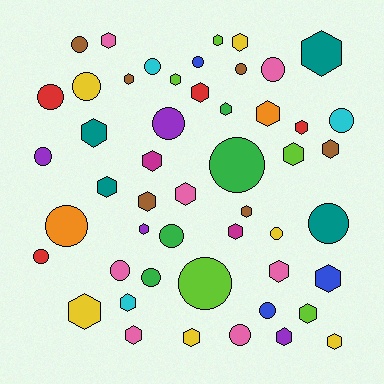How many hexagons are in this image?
There are 29 hexagons.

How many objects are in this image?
There are 50 objects.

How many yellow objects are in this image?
There are 6 yellow objects.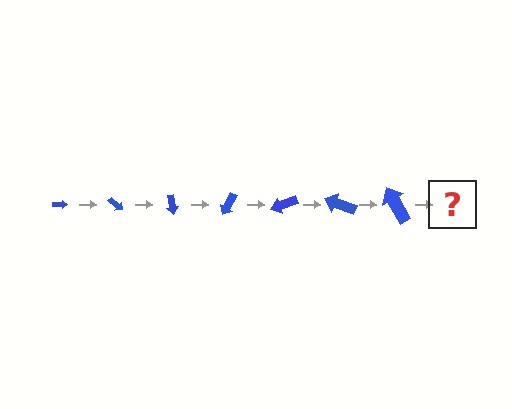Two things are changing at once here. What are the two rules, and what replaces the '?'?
The two rules are that the arrow grows larger each step and it rotates 40 degrees each step. The '?' should be an arrow, larger than the previous one and rotated 280 degrees from the start.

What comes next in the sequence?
The next element should be an arrow, larger than the previous one and rotated 280 degrees from the start.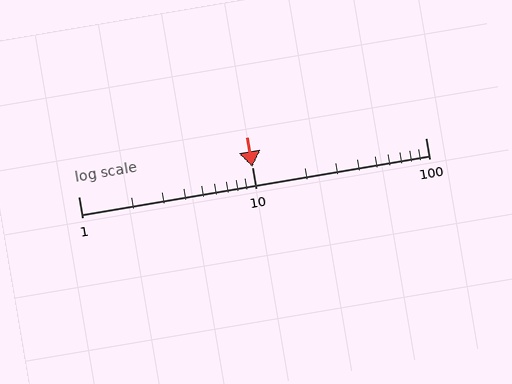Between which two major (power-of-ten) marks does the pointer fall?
The pointer is between 10 and 100.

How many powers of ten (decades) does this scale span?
The scale spans 2 decades, from 1 to 100.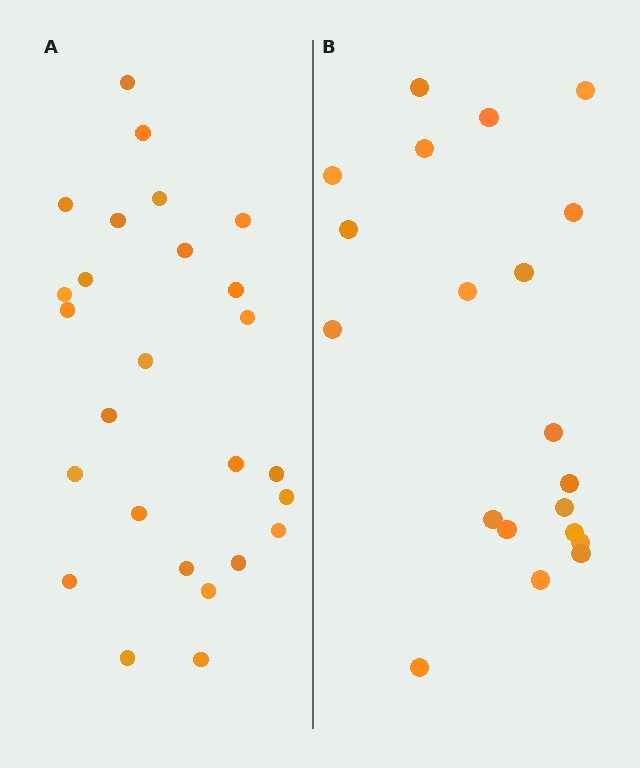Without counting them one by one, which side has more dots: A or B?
Region A (the left region) has more dots.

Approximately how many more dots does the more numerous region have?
Region A has about 6 more dots than region B.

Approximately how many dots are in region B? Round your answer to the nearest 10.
About 20 dots.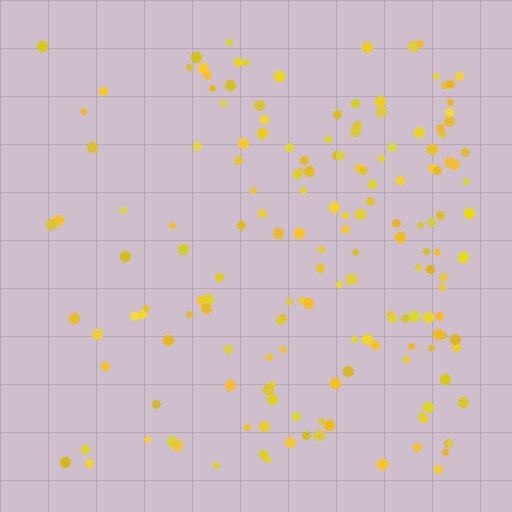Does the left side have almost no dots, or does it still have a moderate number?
Still a moderate number, just noticeably fewer than the right.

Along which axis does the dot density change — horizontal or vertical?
Horizontal.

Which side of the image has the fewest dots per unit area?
The left.